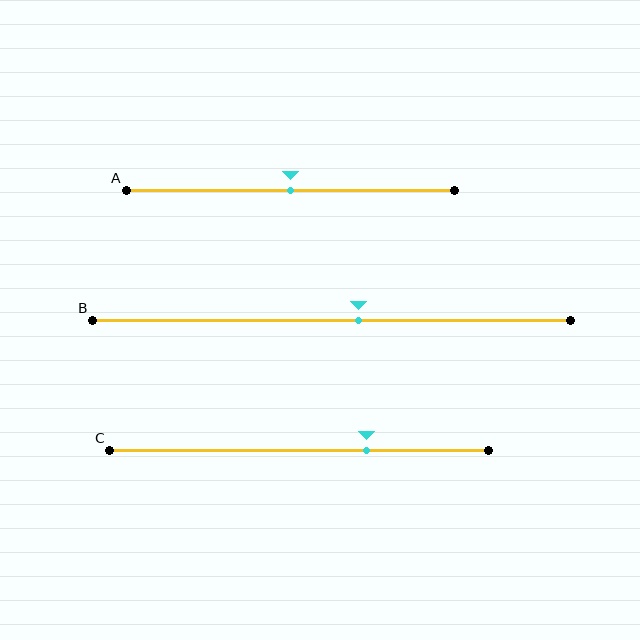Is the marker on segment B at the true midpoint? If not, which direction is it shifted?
No, the marker on segment B is shifted to the right by about 6% of the segment length.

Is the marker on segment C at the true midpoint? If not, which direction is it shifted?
No, the marker on segment C is shifted to the right by about 18% of the segment length.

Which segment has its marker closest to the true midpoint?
Segment A has its marker closest to the true midpoint.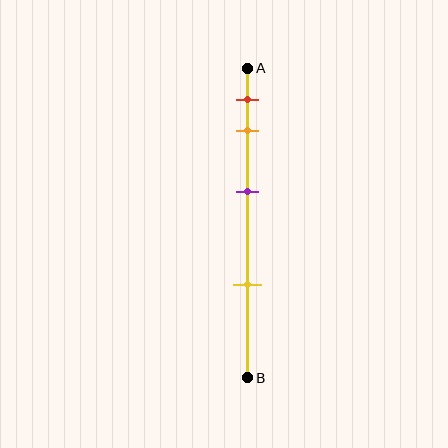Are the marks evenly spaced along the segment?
No, the marks are not evenly spaced.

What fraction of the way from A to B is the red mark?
The red mark is approximately 10% (0.1) of the way from A to B.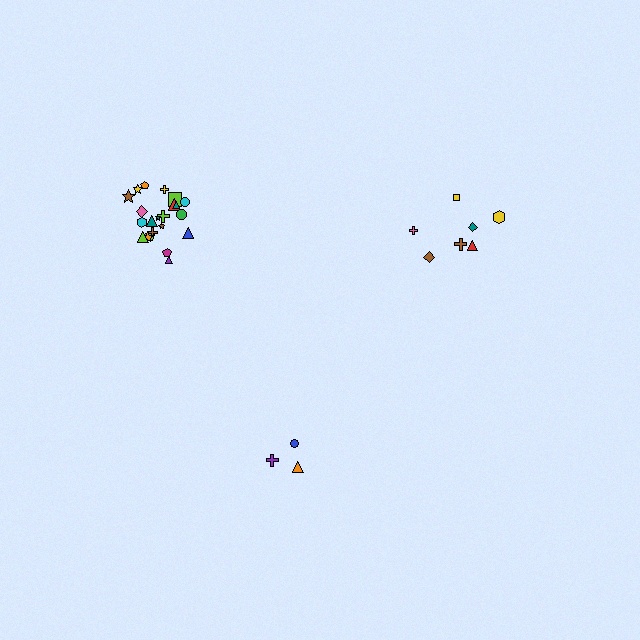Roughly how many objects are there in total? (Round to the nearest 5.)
Roughly 30 objects in total.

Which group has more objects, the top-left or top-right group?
The top-left group.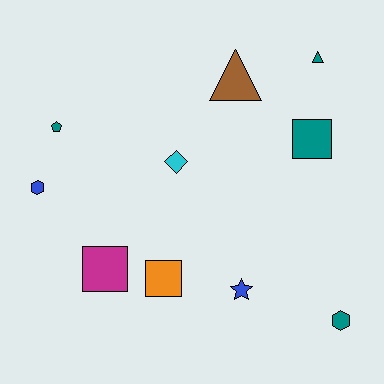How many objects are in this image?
There are 10 objects.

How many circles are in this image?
There are no circles.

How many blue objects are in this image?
There are 2 blue objects.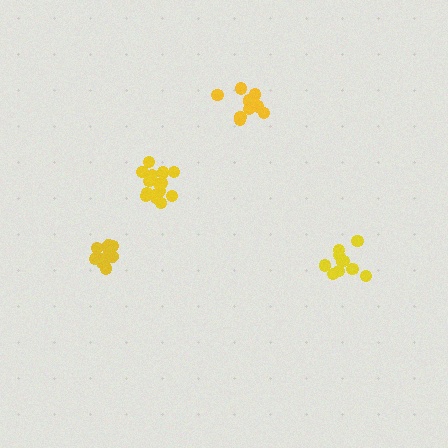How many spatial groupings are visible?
There are 4 spatial groupings.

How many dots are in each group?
Group 1: 10 dots, Group 2: 11 dots, Group 3: 16 dots, Group 4: 12 dots (49 total).